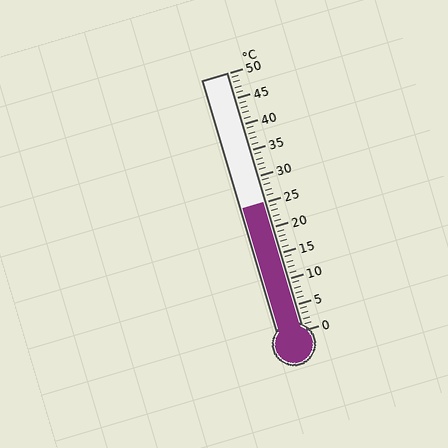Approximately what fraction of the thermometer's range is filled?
The thermometer is filled to approximately 50% of its range.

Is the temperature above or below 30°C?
The temperature is below 30°C.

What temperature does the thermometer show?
The thermometer shows approximately 25°C.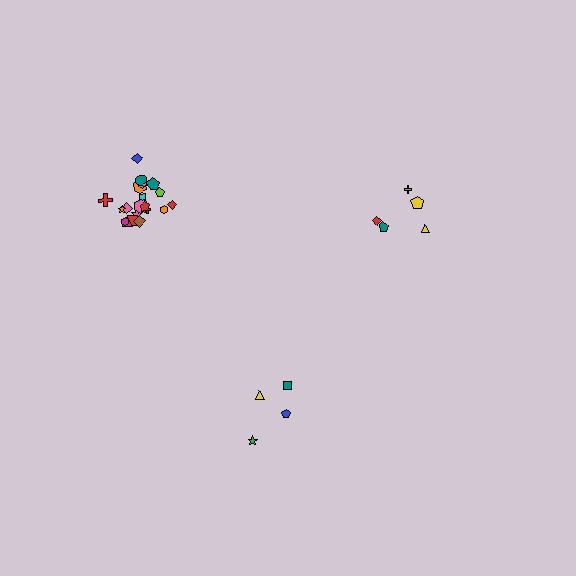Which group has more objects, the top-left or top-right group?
The top-left group.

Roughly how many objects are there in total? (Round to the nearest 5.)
Roughly 30 objects in total.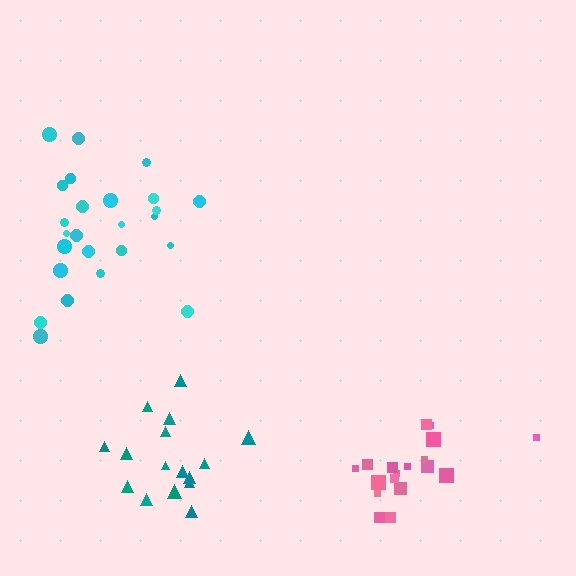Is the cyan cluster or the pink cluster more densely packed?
Pink.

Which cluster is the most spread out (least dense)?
Cyan.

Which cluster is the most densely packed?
Teal.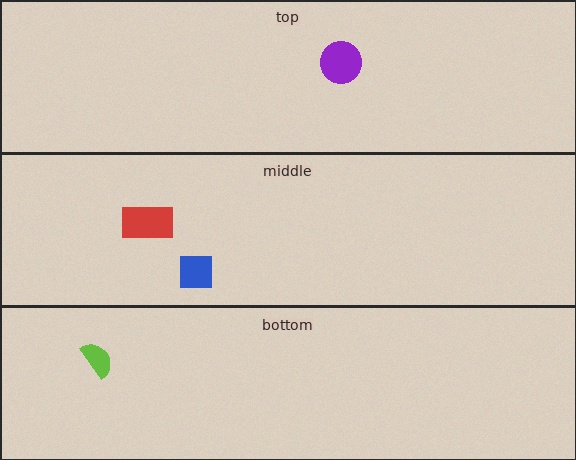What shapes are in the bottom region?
The lime semicircle.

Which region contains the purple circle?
The top region.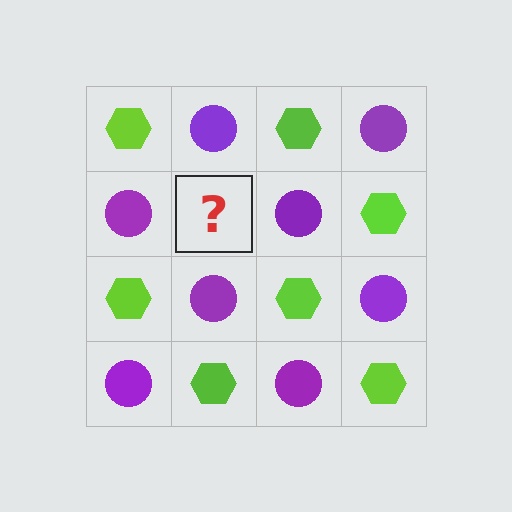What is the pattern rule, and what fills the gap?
The rule is that it alternates lime hexagon and purple circle in a checkerboard pattern. The gap should be filled with a lime hexagon.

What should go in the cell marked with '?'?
The missing cell should contain a lime hexagon.